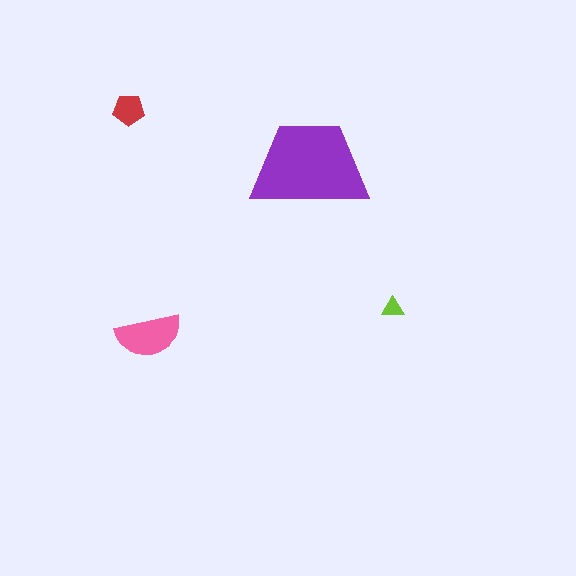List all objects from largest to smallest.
The purple trapezoid, the pink semicircle, the red pentagon, the lime triangle.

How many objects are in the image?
There are 4 objects in the image.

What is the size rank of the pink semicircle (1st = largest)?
2nd.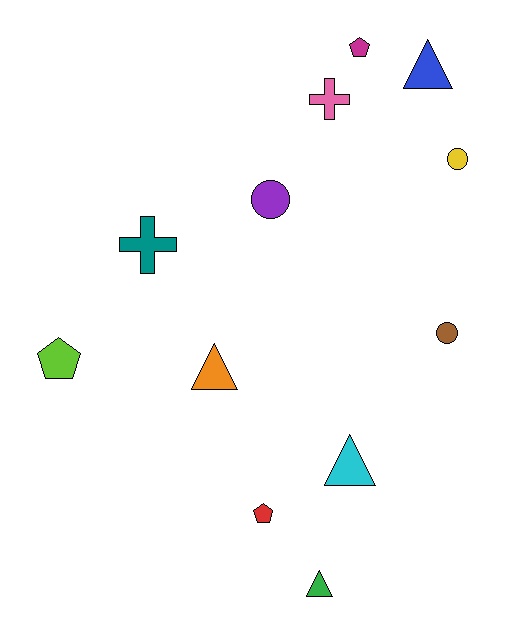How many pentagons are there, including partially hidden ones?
There are 3 pentagons.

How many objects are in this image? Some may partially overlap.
There are 12 objects.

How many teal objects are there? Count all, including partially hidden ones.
There is 1 teal object.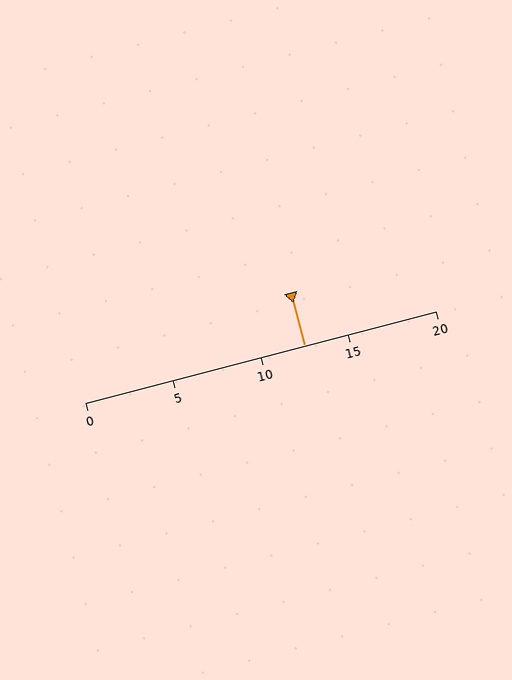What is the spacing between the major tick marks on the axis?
The major ticks are spaced 5 apart.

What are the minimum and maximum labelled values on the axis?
The axis runs from 0 to 20.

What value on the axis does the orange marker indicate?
The marker indicates approximately 12.5.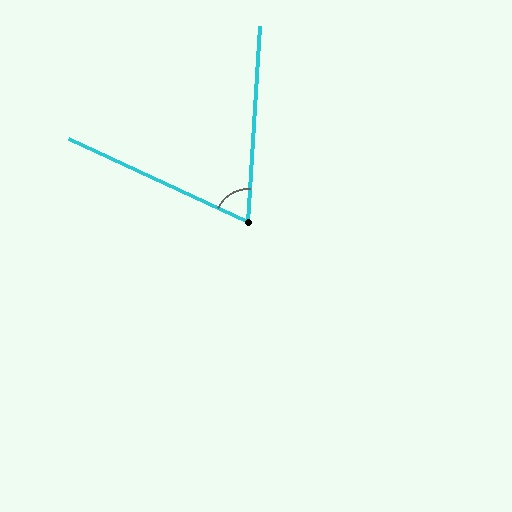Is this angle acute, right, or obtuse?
It is acute.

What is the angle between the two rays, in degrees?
Approximately 69 degrees.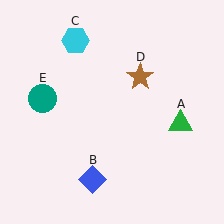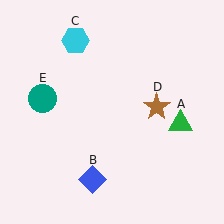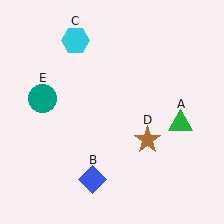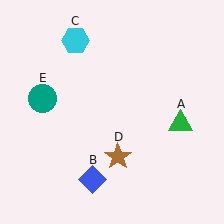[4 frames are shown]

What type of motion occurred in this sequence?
The brown star (object D) rotated clockwise around the center of the scene.